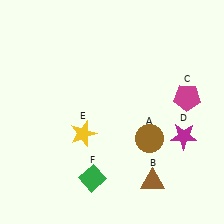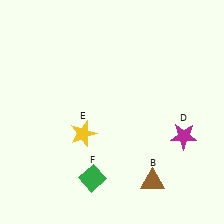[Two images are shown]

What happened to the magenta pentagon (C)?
The magenta pentagon (C) was removed in Image 2. It was in the top-right area of Image 1.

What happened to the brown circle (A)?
The brown circle (A) was removed in Image 2. It was in the bottom-right area of Image 1.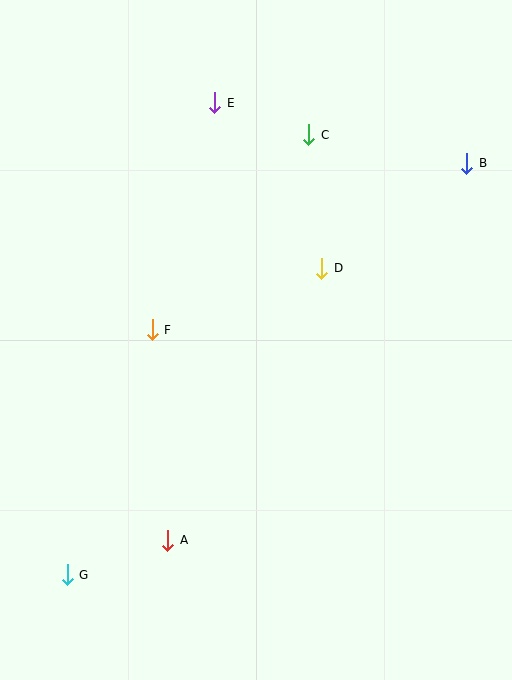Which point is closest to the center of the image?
Point D at (322, 268) is closest to the center.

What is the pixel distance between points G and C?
The distance between G and C is 502 pixels.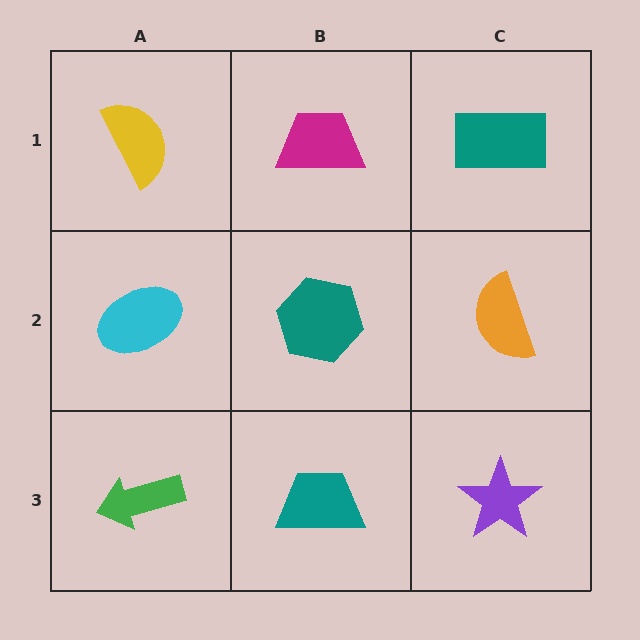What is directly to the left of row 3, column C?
A teal trapezoid.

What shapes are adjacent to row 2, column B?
A magenta trapezoid (row 1, column B), a teal trapezoid (row 3, column B), a cyan ellipse (row 2, column A), an orange semicircle (row 2, column C).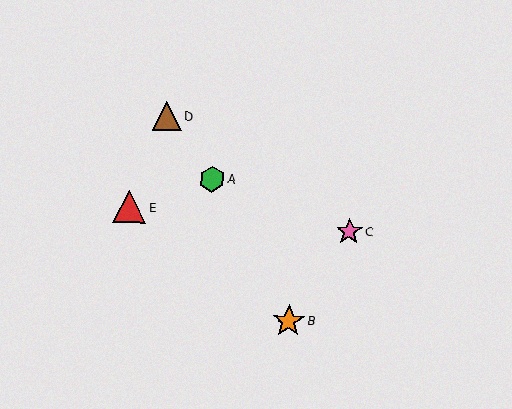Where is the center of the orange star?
The center of the orange star is at (289, 321).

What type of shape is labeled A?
Shape A is a green hexagon.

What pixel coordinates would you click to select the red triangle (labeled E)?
Click at (129, 207) to select the red triangle E.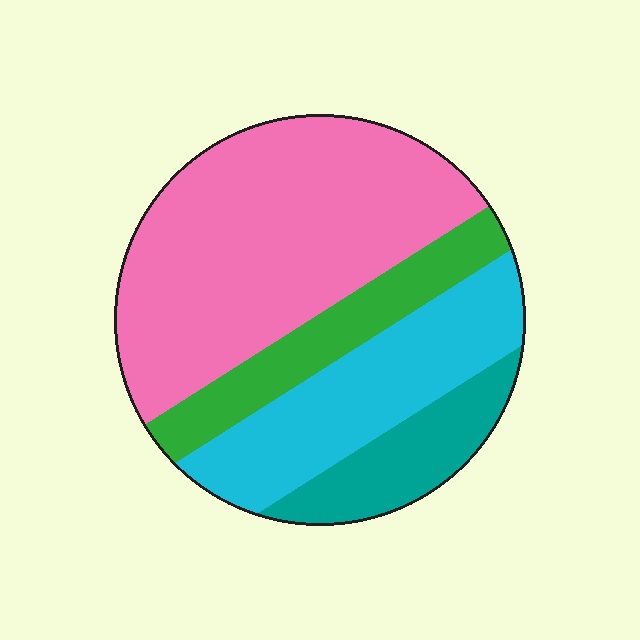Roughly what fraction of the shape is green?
Green covers around 15% of the shape.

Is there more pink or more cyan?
Pink.